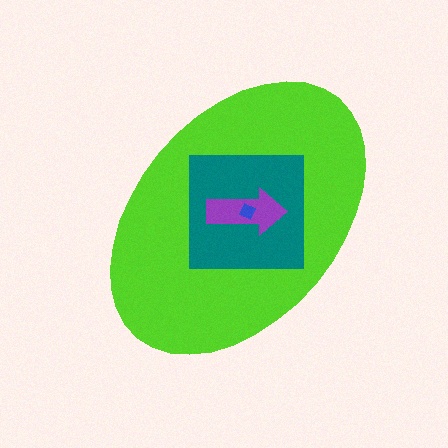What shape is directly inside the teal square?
The purple arrow.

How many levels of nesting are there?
4.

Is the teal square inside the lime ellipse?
Yes.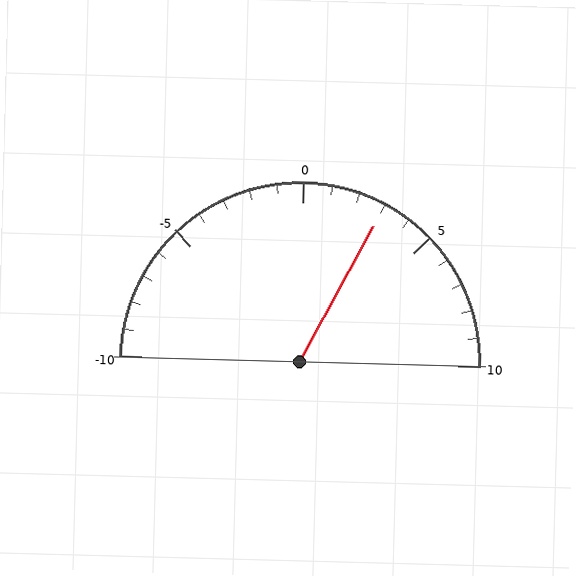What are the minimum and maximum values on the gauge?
The gauge ranges from -10 to 10.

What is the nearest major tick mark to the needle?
The nearest major tick mark is 5.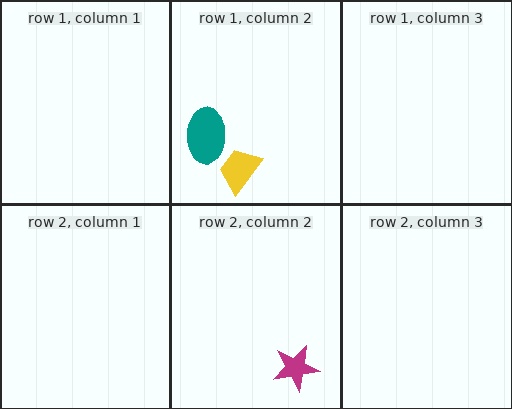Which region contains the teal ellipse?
The row 1, column 2 region.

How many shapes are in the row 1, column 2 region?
2.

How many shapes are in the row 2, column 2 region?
1.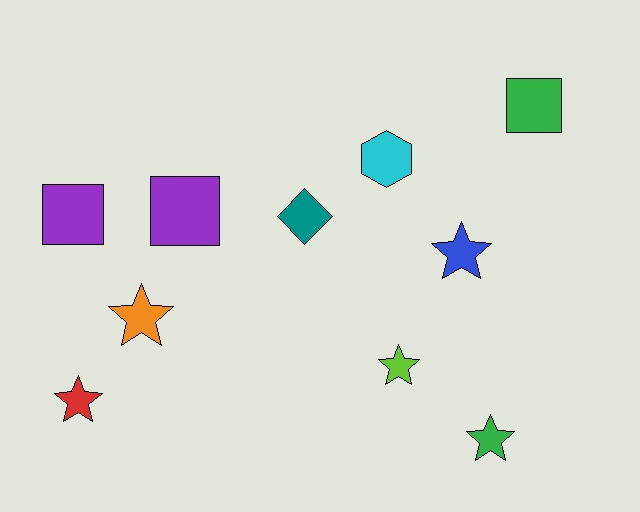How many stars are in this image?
There are 5 stars.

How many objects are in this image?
There are 10 objects.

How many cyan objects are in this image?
There is 1 cyan object.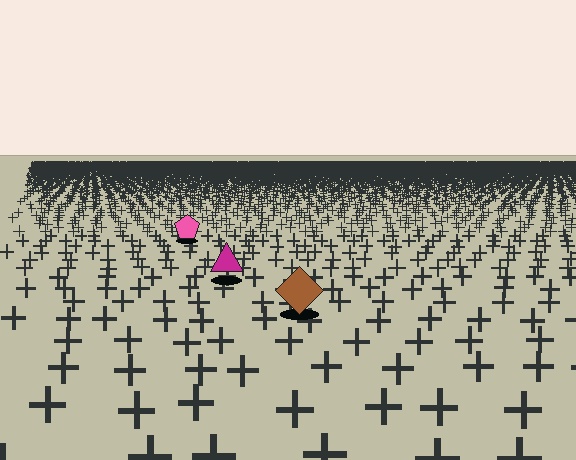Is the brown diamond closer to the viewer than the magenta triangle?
Yes. The brown diamond is closer — you can tell from the texture gradient: the ground texture is coarser near it.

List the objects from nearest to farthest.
From nearest to farthest: the brown diamond, the magenta triangle, the pink pentagon.